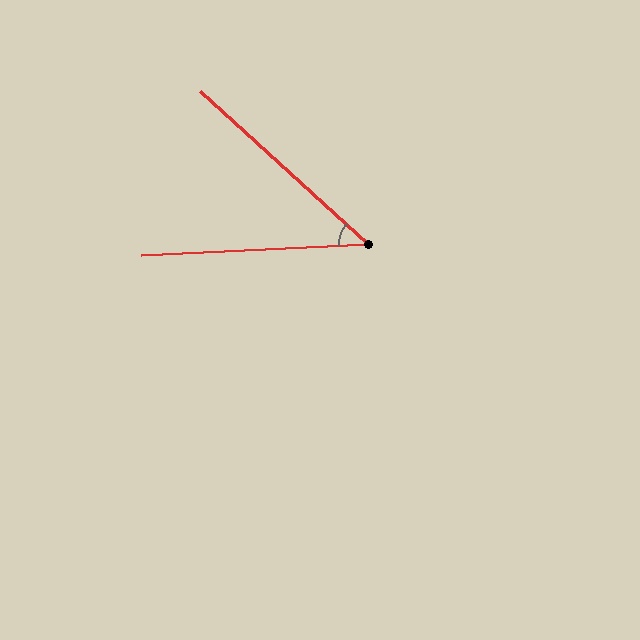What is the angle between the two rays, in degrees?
Approximately 45 degrees.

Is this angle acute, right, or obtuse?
It is acute.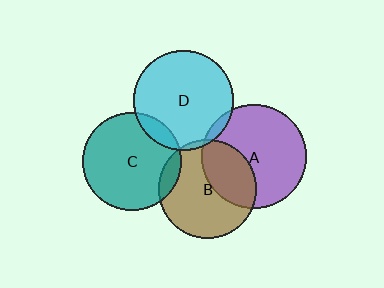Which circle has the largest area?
Circle A (purple).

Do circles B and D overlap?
Yes.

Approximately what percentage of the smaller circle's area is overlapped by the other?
Approximately 5%.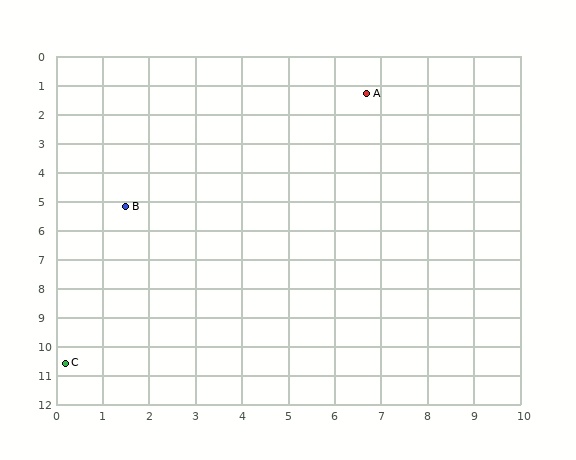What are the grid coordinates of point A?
Point A is at approximately (6.7, 1.3).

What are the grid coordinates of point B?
Point B is at approximately (1.5, 5.2).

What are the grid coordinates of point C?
Point C is at approximately (0.2, 10.6).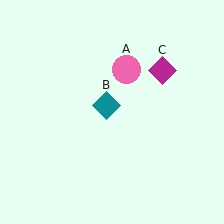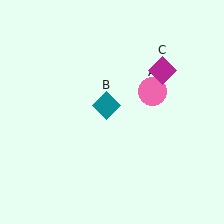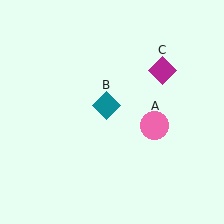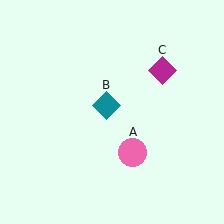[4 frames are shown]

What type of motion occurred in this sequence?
The pink circle (object A) rotated clockwise around the center of the scene.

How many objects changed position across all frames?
1 object changed position: pink circle (object A).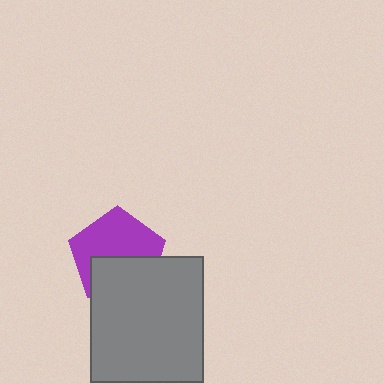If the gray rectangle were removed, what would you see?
You would see the complete purple pentagon.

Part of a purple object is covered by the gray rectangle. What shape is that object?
It is a pentagon.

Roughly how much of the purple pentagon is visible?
About half of it is visible (roughly 56%).